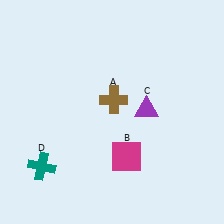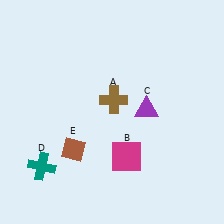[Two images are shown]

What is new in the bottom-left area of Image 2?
A brown diamond (E) was added in the bottom-left area of Image 2.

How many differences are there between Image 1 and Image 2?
There is 1 difference between the two images.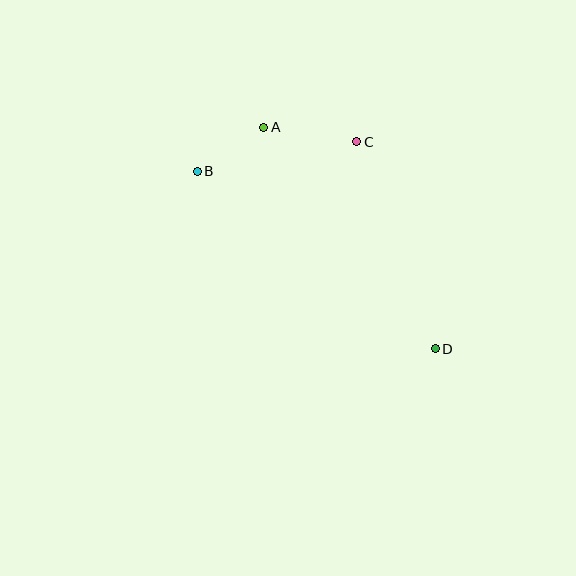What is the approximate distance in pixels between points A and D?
The distance between A and D is approximately 280 pixels.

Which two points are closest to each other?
Points A and B are closest to each other.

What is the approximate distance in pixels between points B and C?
The distance between B and C is approximately 162 pixels.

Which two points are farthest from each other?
Points B and D are farthest from each other.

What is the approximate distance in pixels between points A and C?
The distance between A and C is approximately 94 pixels.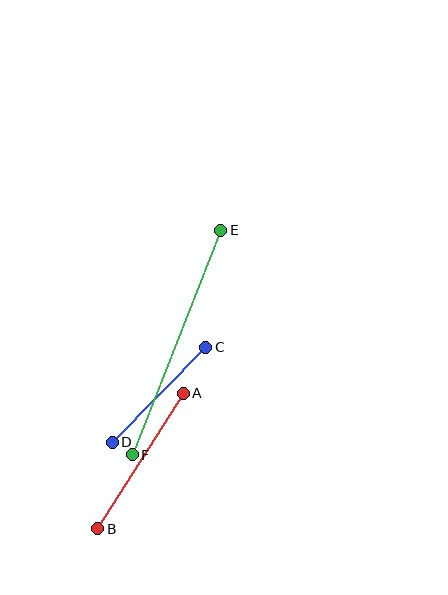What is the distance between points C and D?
The distance is approximately 133 pixels.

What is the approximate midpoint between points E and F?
The midpoint is at approximately (176, 343) pixels.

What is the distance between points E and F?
The distance is approximately 241 pixels.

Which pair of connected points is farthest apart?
Points E and F are farthest apart.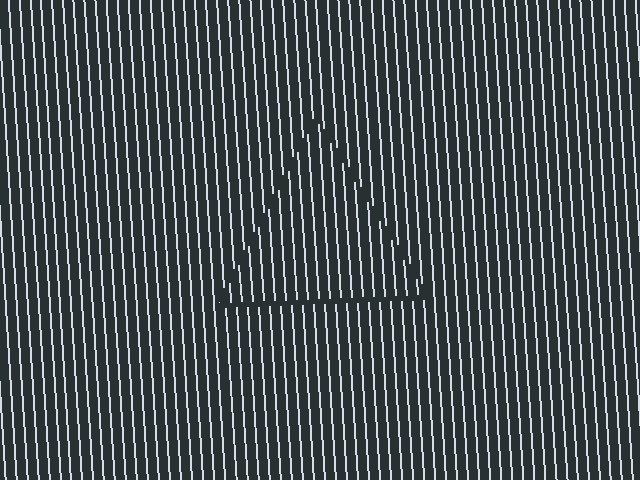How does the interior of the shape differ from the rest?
The interior of the shape contains the same grating, shifted by half a period — the contour is defined by the phase discontinuity where line-ends from the inner and outer gratings abut.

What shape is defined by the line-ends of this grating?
An illusory triangle. The interior of the shape contains the same grating, shifted by half a period — the contour is defined by the phase discontinuity where line-ends from the inner and outer gratings abut.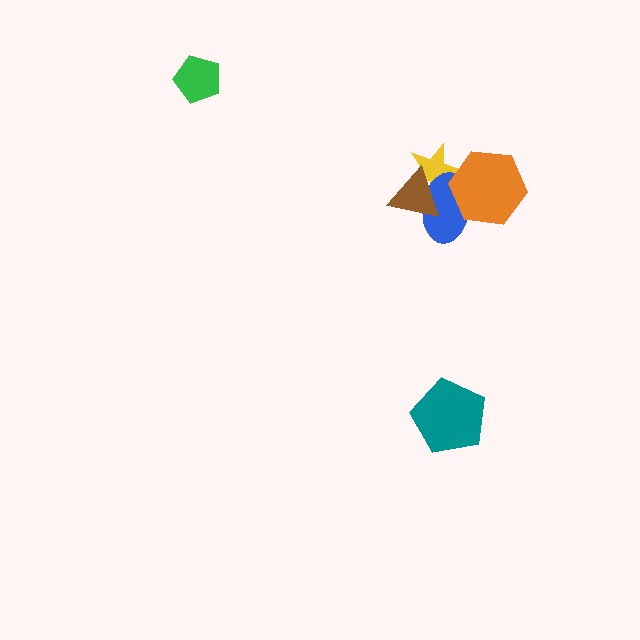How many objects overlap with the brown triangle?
2 objects overlap with the brown triangle.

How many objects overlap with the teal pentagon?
0 objects overlap with the teal pentagon.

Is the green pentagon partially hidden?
No, no other shape covers it.